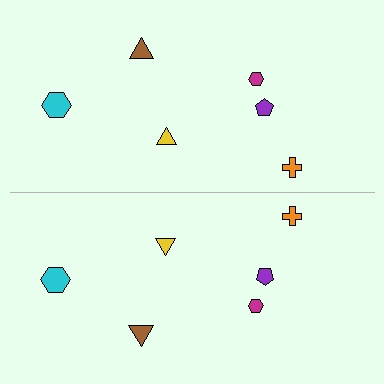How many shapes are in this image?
There are 12 shapes in this image.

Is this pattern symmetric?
Yes, this pattern has bilateral (reflection) symmetry.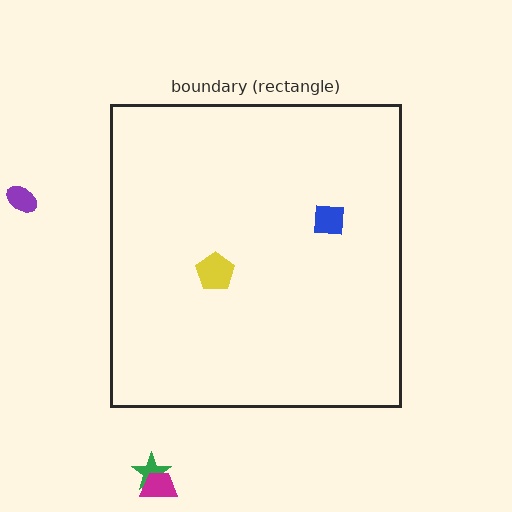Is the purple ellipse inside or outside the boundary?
Outside.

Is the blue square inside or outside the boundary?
Inside.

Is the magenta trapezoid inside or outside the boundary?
Outside.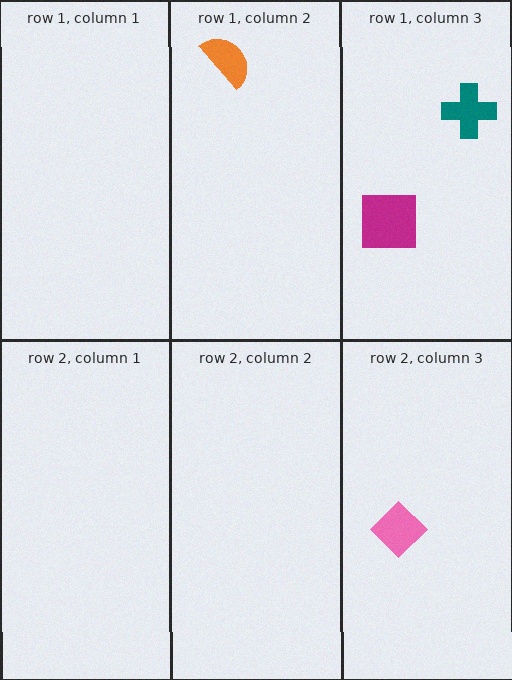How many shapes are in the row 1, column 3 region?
2.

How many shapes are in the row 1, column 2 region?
1.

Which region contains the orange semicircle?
The row 1, column 2 region.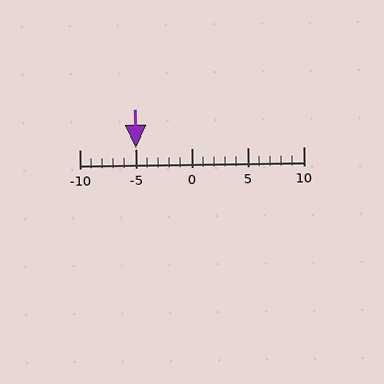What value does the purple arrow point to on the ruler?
The purple arrow points to approximately -5.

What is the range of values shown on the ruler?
The ruler shows values from -10 to 10.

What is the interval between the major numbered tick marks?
The major tick marks are spaced 5 units apart.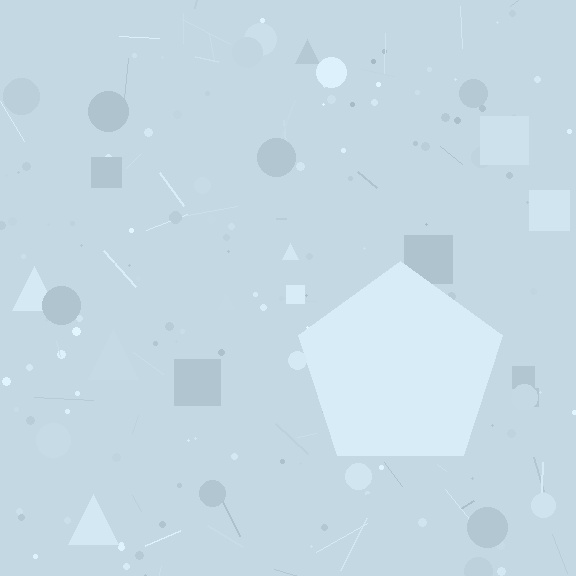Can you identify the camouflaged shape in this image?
The camouflaged shape is a pentagon.